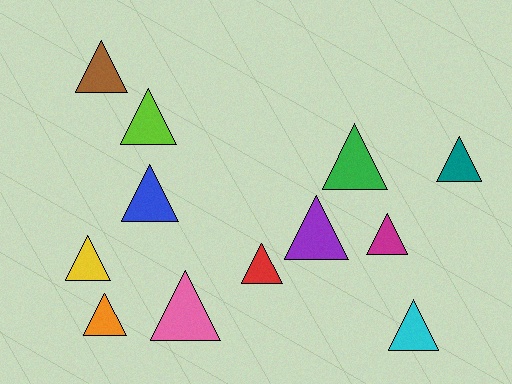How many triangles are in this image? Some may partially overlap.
There are 12 triangles.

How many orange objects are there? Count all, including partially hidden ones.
There is 1 orange object.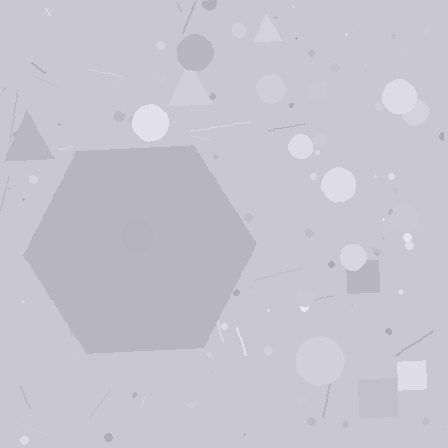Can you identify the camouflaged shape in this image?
The camouflaged shape is a hexagon.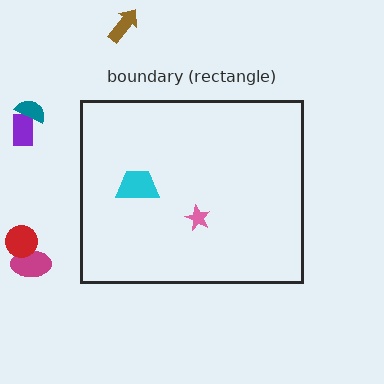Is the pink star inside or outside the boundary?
Inside.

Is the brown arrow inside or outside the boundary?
Outside.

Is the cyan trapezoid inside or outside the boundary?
Inside.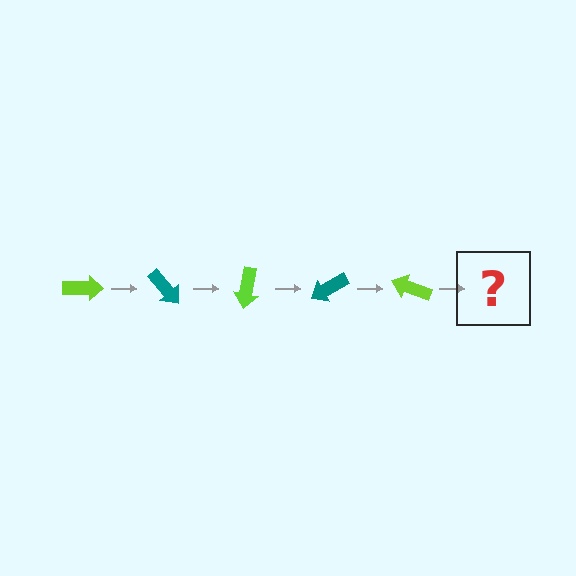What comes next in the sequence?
The next element should be a teal arrow, rotated 250 degrees from the start.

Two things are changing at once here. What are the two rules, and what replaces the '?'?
The two rules are that it rotates 50 degrees each step and the color cycles through lime and teal. The '?' should be a teal arrow, rotated 250 degrees from the start.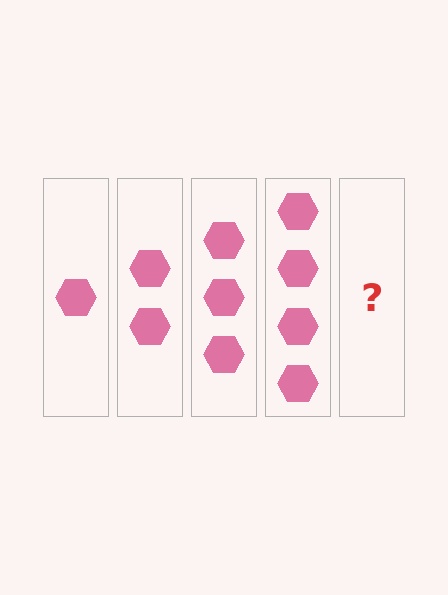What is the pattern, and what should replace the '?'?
The pattern is that each step adds one more hexagon. The '?' should be 5 hexagons.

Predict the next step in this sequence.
The next step is 5 hexagons.